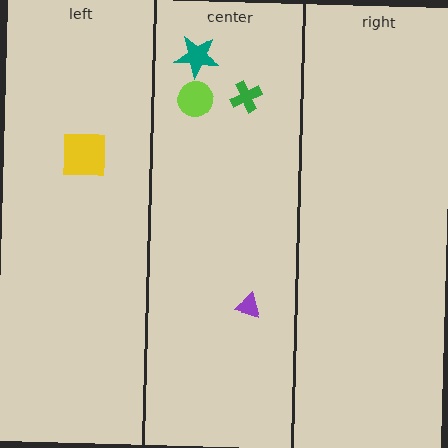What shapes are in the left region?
The yellow square.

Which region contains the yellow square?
The left region.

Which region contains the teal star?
The center region.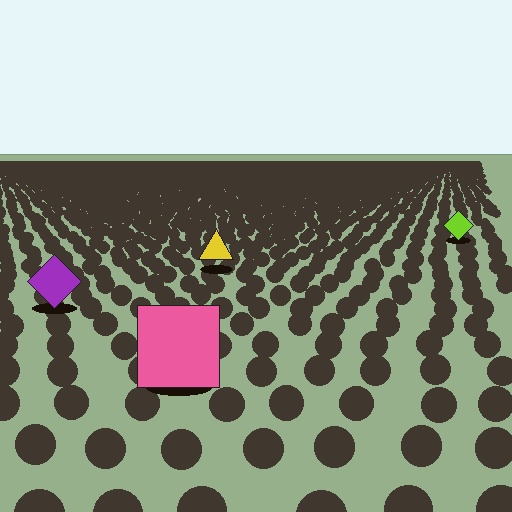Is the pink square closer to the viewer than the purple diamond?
Yes. The pink square is closer — you can tell from the texture gradient: the ground texture is coarser near it.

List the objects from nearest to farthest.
From nearest to farthest: the pink square, the purple diamond, the yellow triangle, the lime diamond.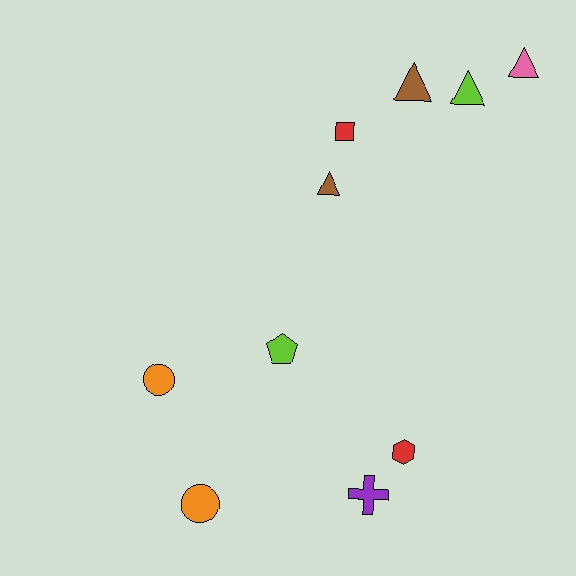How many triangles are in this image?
There are 4 triangles.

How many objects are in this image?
There are 10 objects.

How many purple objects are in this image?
There is 1 purple object.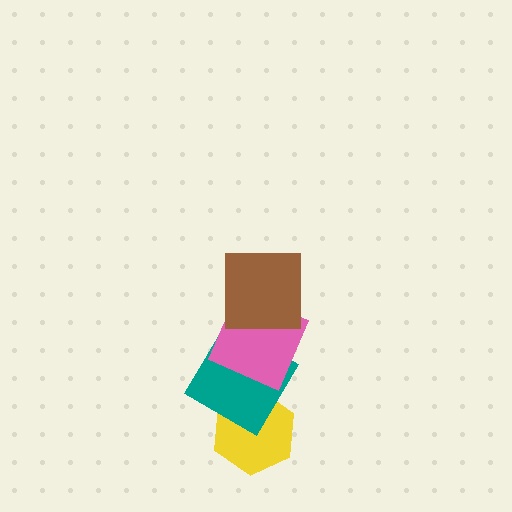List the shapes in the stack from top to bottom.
From top to bottom: the brown square, the pink square, the teal diamond, the yellow hexagon.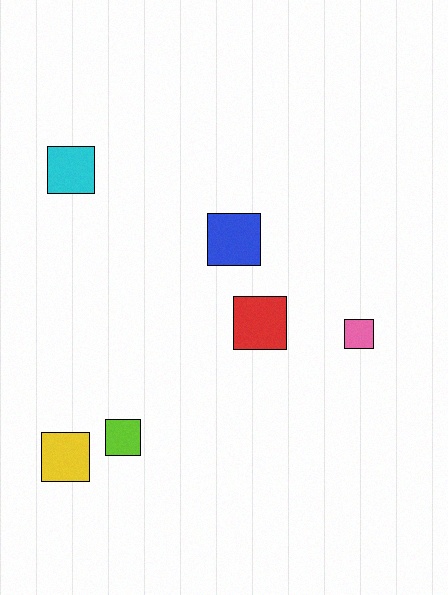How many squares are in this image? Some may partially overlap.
There are 6 squares.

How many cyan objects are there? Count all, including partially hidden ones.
There is 1 cyan object.